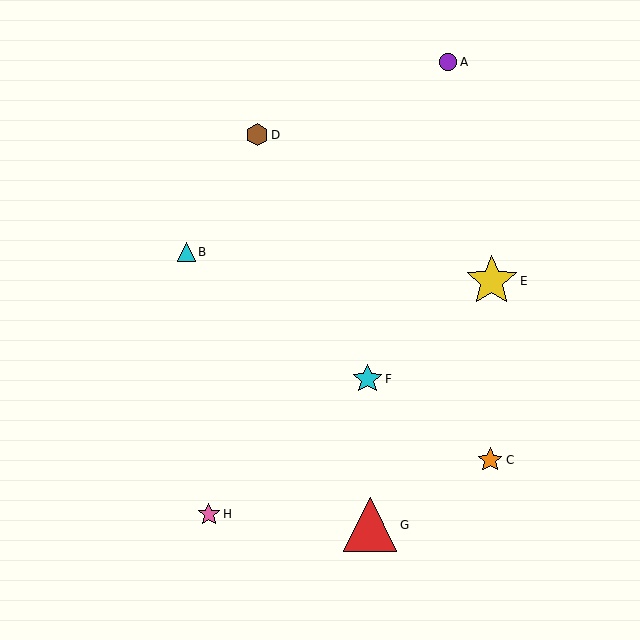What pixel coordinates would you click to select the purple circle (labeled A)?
Click at (448, 62) to select the purple circle A.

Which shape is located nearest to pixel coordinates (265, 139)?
The brown hexagon (labeled D) at (257, 135) is nearest to that location.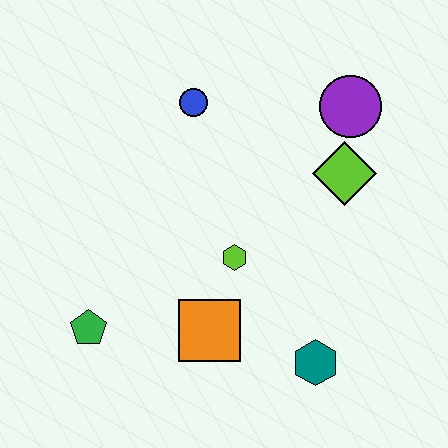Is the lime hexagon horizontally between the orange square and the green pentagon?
No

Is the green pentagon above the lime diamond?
No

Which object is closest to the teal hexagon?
The orange square is closest to the teal hexagon.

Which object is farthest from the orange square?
The purple circle is farthest from the orange square.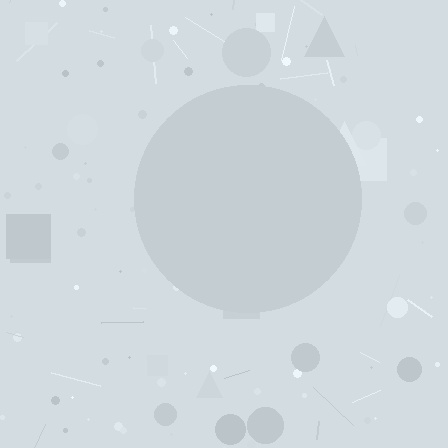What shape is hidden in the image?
A circle is hidden in the image.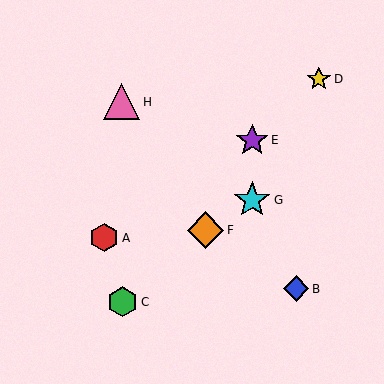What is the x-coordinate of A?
Object A is at x≈104.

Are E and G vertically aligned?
Yes, both are at x≈252.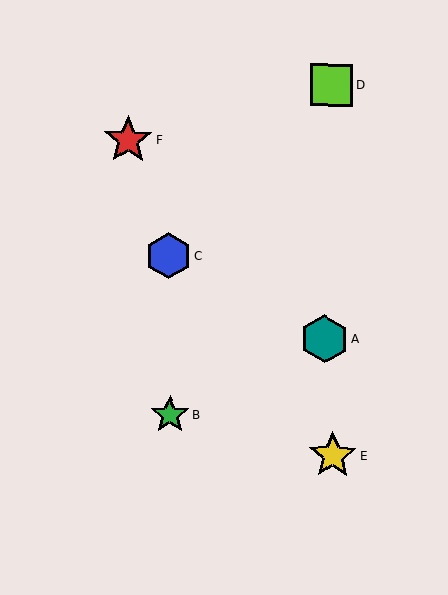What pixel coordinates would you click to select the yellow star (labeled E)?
Click at (333, 455) to select the yellow star E.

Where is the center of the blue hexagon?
The center of the blue hexagon is at (168, 256).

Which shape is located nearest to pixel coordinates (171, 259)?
The blue hexagon (labeled C) at (168, 256) is nearest to that location.